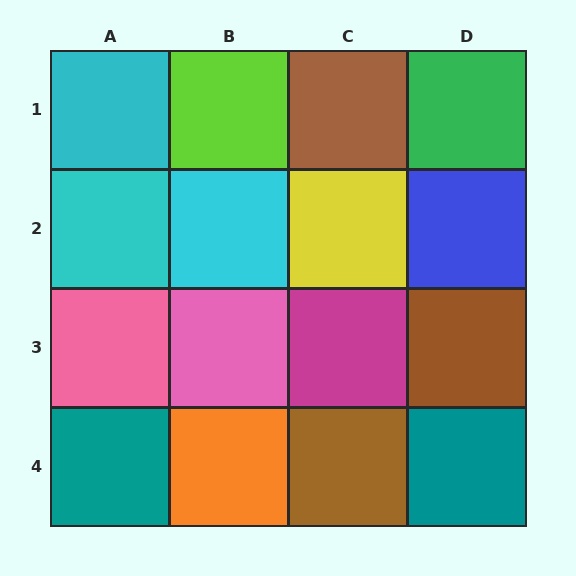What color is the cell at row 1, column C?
Brown.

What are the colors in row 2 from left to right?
Cyan, cyan, yellow, blue.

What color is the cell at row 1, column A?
Cyan.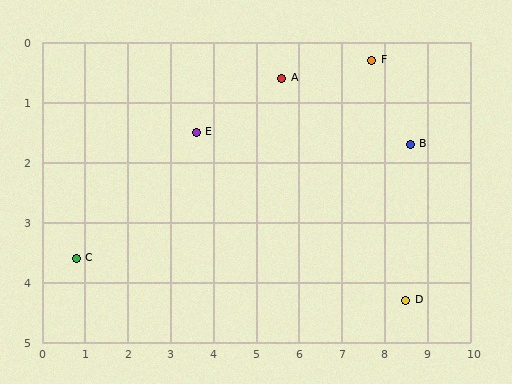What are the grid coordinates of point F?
Point F is at approximately (7.7, 0.3).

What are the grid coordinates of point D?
Point D is at approximately (8.5, 4.3).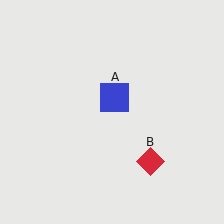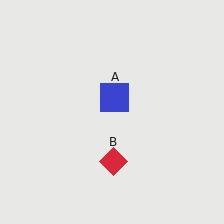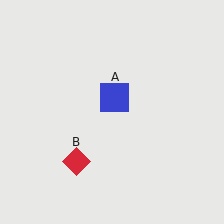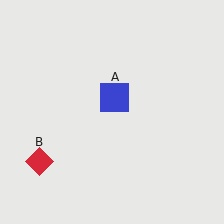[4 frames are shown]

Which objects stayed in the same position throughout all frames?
Blue square (object A) remained stationary.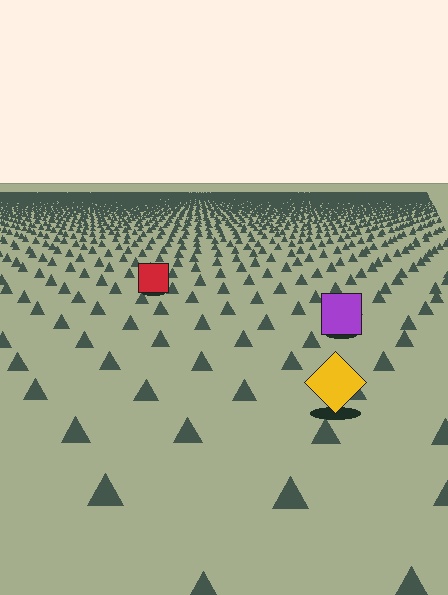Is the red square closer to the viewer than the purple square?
No. The purple square is closer — you can tell from the texture gradient: the ground texture is coarser near it.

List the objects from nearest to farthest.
From nearest to farthest: the yellow diamond, the purple square, the red square.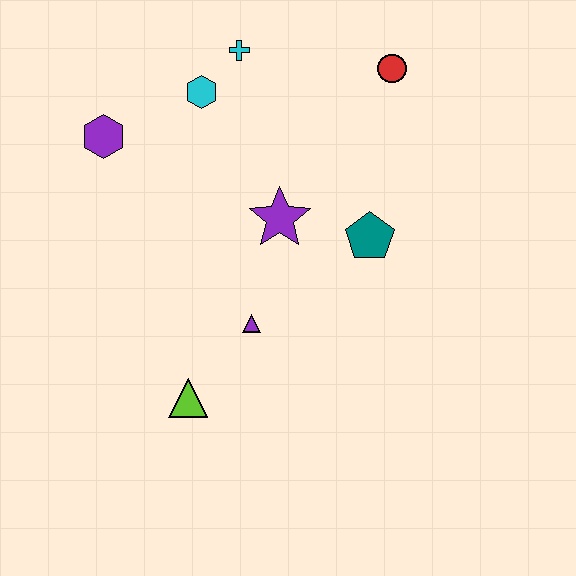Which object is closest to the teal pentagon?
The purple star is closest to the teal pentagon.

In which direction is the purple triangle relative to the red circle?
The purple triangle is below the red circle.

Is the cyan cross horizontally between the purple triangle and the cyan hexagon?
Yes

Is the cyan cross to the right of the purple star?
No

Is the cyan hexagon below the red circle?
Yes